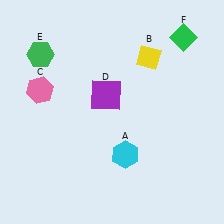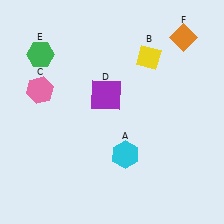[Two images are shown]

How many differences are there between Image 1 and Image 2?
There is 1 difference between the two images.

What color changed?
The diamond (F) changed from green in Image 1 to orange in Image 2.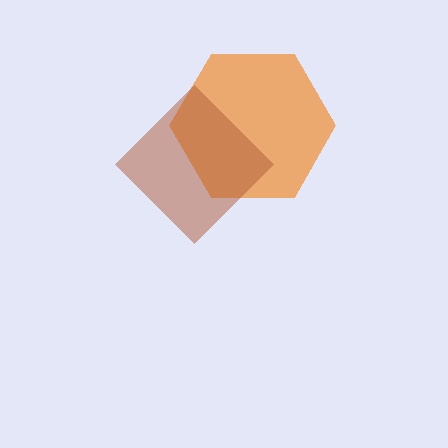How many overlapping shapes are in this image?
There are 2 overlapping shapes in the image.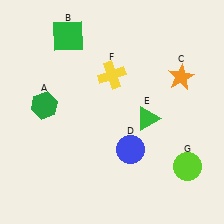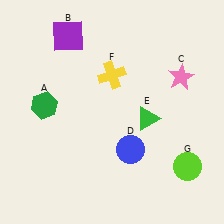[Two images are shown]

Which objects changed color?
B changed from green to purple. C changed from orange to pink.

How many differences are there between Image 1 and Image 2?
There are 2 differences between the two images.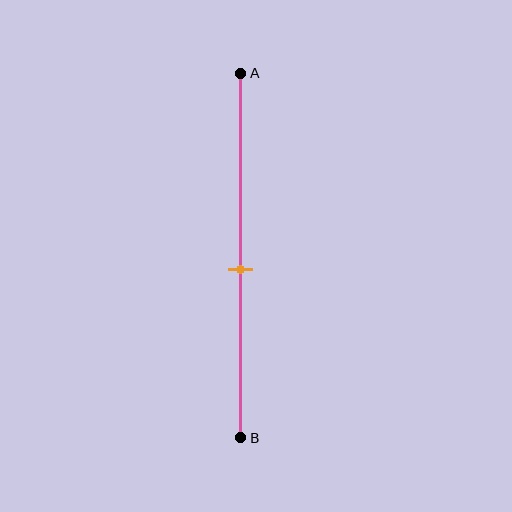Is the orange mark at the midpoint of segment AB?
No, the mark is at about 55% from A, not at the 50% midpoint.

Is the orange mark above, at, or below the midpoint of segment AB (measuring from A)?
The orange mark is below the midpoint of segment AB.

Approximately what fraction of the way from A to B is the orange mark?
The orange mark is approximately 55% of the way from A to B.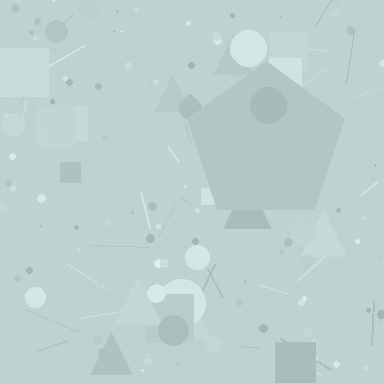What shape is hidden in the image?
A pentagon is hidden in the image.